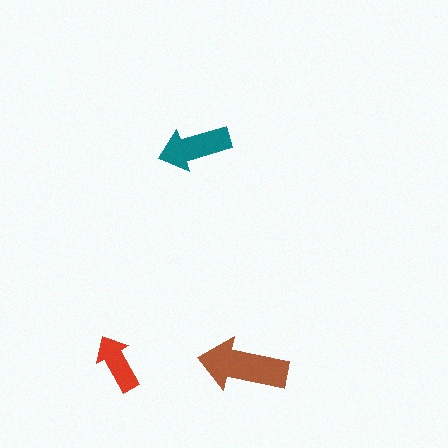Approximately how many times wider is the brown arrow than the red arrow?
About 1.5 times wider.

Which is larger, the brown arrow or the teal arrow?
The brown one.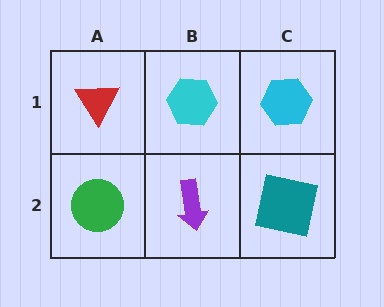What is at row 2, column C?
A teal square.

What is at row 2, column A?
A green circle.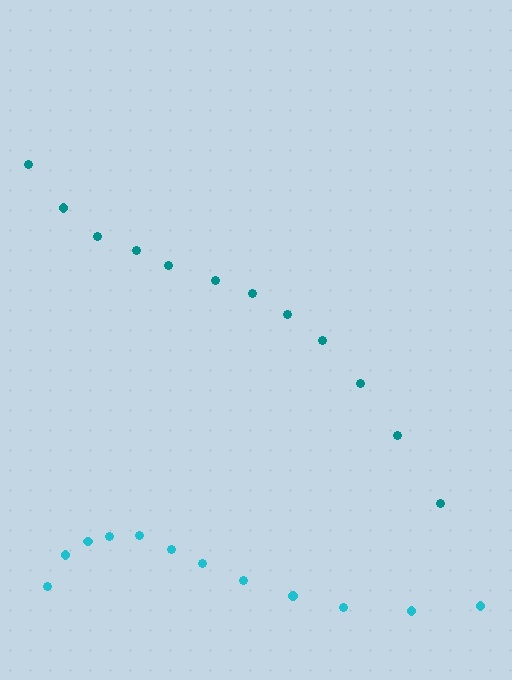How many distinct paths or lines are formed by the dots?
There are 2 distinct paths.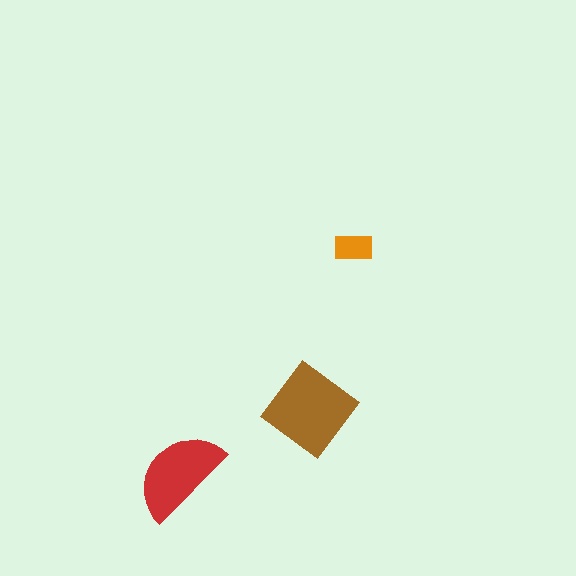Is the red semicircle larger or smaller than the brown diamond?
Smaller.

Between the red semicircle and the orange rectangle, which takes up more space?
The red semicircle.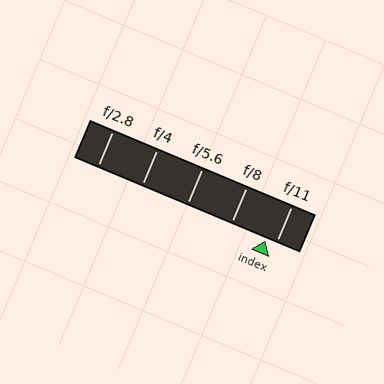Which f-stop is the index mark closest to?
The index mark is closest to f/11.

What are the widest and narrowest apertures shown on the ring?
The widest aperture shown is f/2.8 and the narrowest is f/11.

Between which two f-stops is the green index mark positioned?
The index mark is between f/8 and f/11.